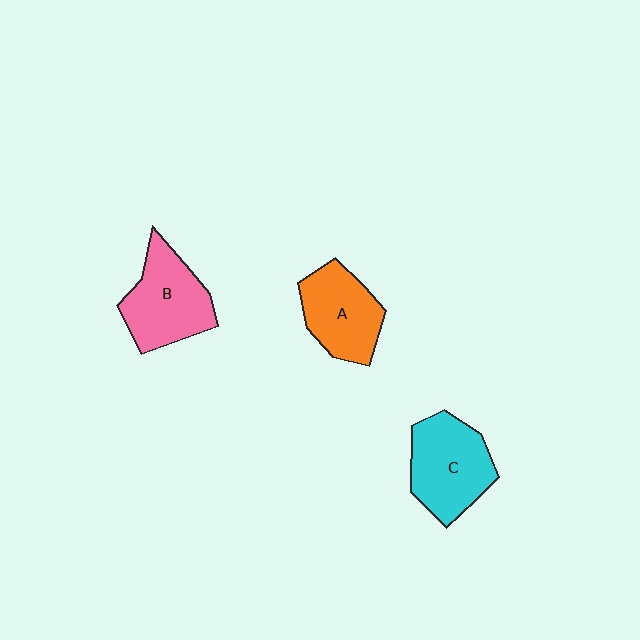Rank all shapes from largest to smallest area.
From largest to smallest: C (cyan), B (pink), A (orange).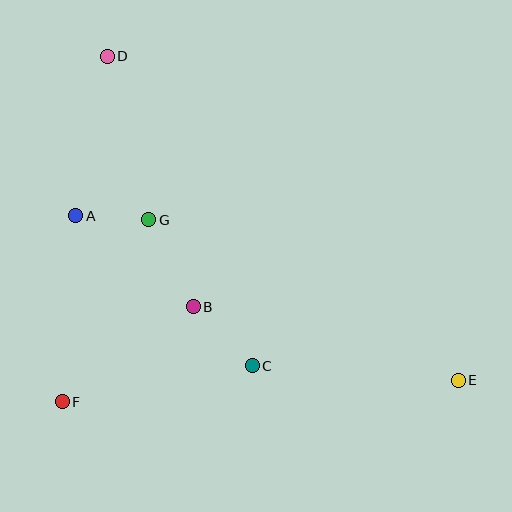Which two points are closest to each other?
Points A and G are closest to each other.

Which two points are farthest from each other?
Points D and E are farthest from each other.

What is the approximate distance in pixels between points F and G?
The distance between F and G is approximately 201 pixels.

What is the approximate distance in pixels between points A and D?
The distance between A and D is approximately 163 pixels.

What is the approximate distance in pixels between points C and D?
The distance between C and D is approximately 342 pixels.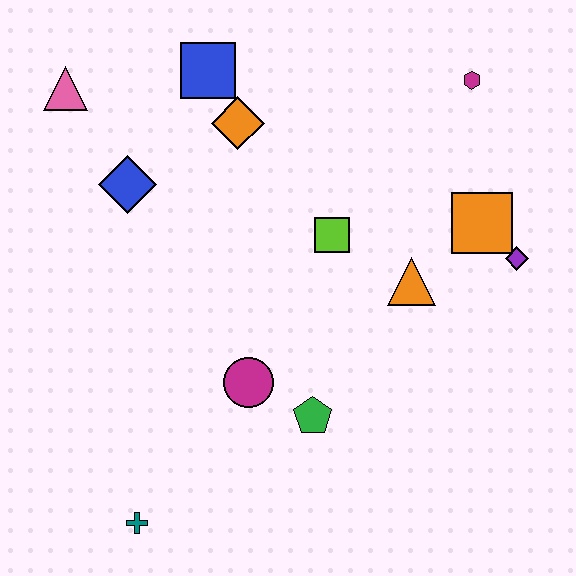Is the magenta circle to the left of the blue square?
No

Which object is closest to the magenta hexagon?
The orange square is closest to the magenta hexagon.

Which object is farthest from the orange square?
The teal cross is farthest from the orange square.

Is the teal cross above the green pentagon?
No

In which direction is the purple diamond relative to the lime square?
The purple diamond is to the right of the lime square.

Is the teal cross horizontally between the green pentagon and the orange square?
No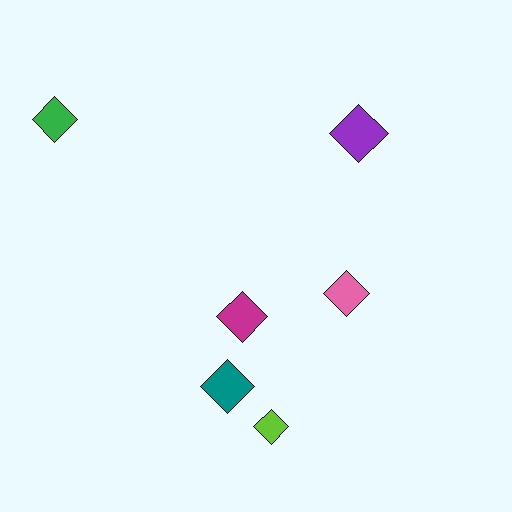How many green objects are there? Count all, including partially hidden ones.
There is 1 green object.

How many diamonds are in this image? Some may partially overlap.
There are 6 diamonds.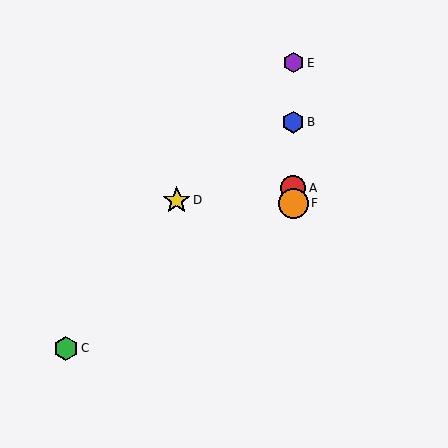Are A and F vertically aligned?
Yes, both are at x≈293.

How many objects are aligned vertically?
4 objects (A, B, E, F) are aligned vertically.